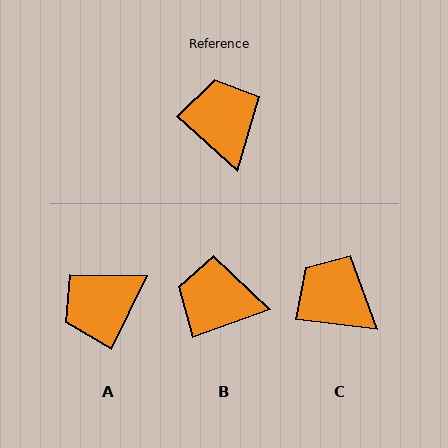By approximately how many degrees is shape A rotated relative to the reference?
Approximately 106 degrees counter-clockwise.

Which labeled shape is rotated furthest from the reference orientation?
A, about 106 degrees away.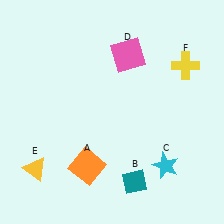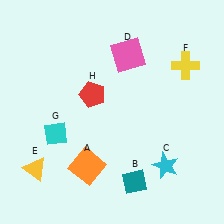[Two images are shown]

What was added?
A cyan diamond (G), a red pentagon (H) were added in Image 2.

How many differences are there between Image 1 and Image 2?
There are 2 differences between the two images.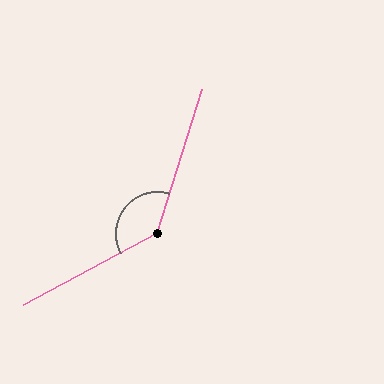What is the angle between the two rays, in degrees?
Approximately 135 degrees.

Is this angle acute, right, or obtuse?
It is obtuse.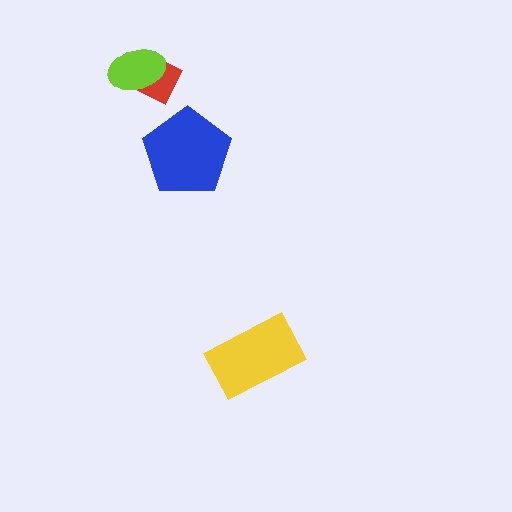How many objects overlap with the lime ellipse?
1 object overlaps with the lime ellipse.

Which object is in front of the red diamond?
The lime ellipse is in front of the red diamond.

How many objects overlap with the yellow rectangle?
0 objects overlap with the yellow rectangle.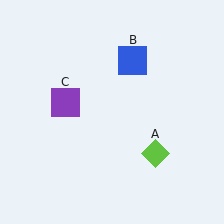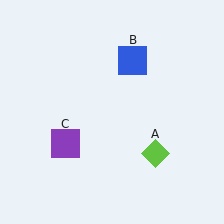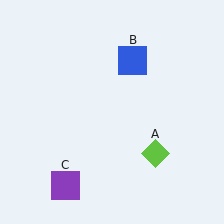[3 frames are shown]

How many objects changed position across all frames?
1 object changed position: purple square (object C).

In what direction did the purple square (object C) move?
The purple square (object C) moved down.